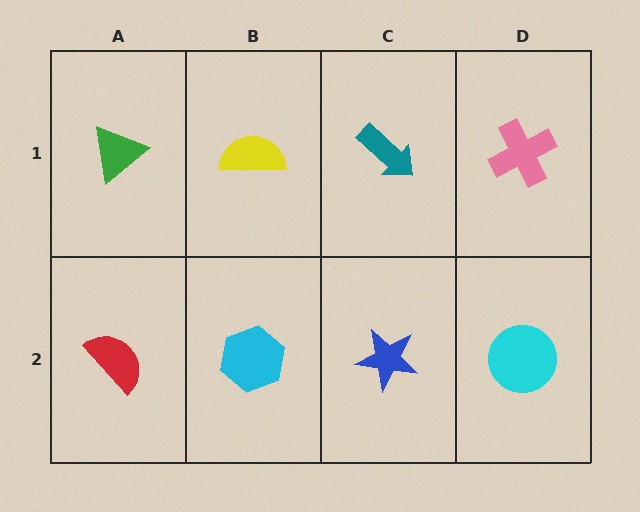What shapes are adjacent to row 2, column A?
A green triangle (row 1, column A), a cyan hexagon (row 2, column B).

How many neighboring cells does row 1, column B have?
3.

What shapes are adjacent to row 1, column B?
A cyan hexagon (row 2, column B), a green triangle (row 1, column A), a teal arrow (row 1, column C).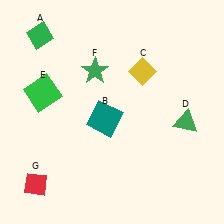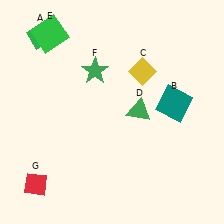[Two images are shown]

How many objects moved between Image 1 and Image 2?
3 objects moved between the two images.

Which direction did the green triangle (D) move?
The green triangle (D) moved left.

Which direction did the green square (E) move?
The green square (E) moved up.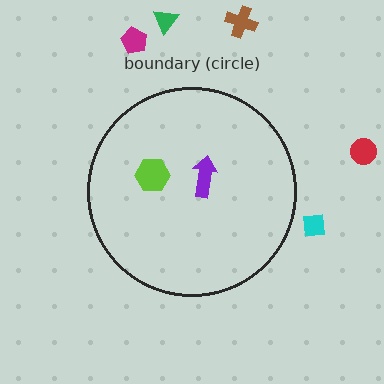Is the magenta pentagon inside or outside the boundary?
Outside.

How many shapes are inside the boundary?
2 inside, 5 outside.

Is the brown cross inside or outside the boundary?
Outside.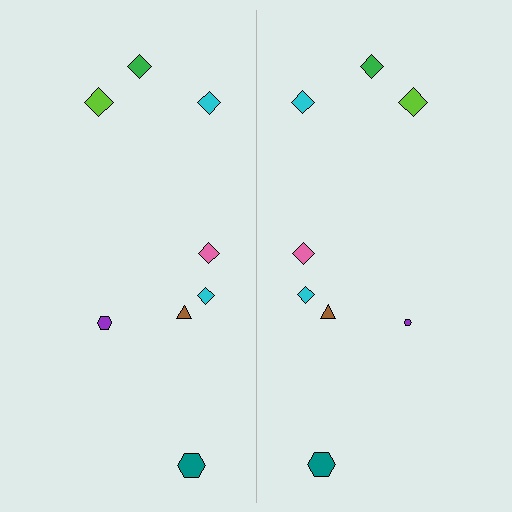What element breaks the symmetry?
The purple hexagon on the right side has a different size than its mirror counterpart.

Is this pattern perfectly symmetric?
No, the pattern is not perfectly symmetric. The purple hexagon on the right side has a different size than its mirror counterpart.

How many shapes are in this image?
There are 16 shapes in this image.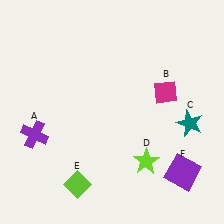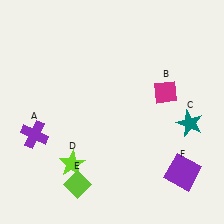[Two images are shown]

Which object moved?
The lime star (D) moved left.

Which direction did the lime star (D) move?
The lime star (D) moved left.